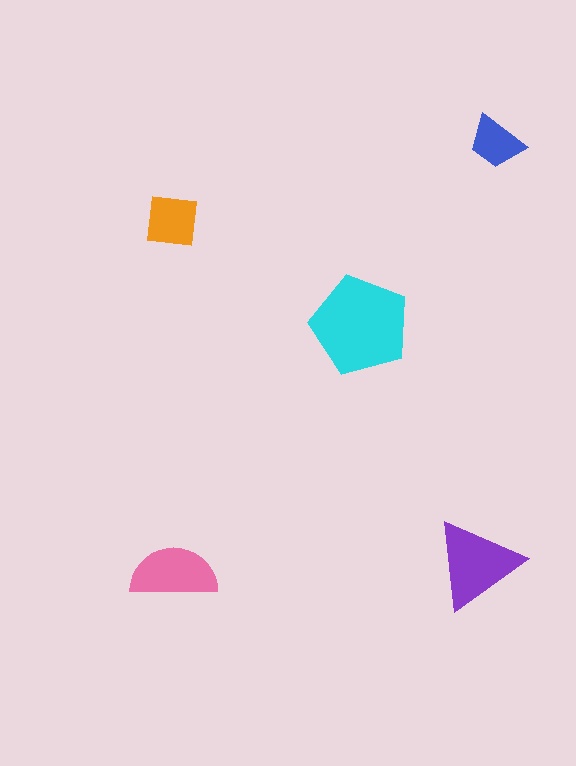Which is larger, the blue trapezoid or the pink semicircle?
The pink semicircle.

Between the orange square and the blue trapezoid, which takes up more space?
The orange square.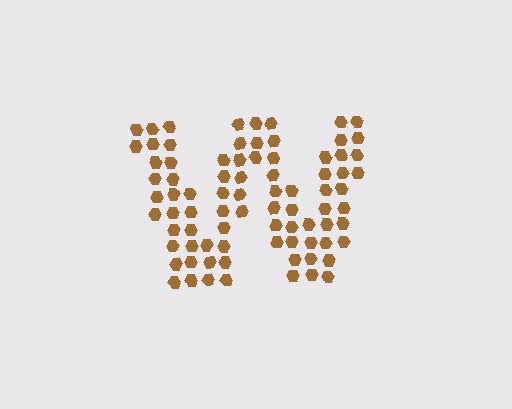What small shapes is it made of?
It is made of small hexagons.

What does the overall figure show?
The overall figure shows the letter W.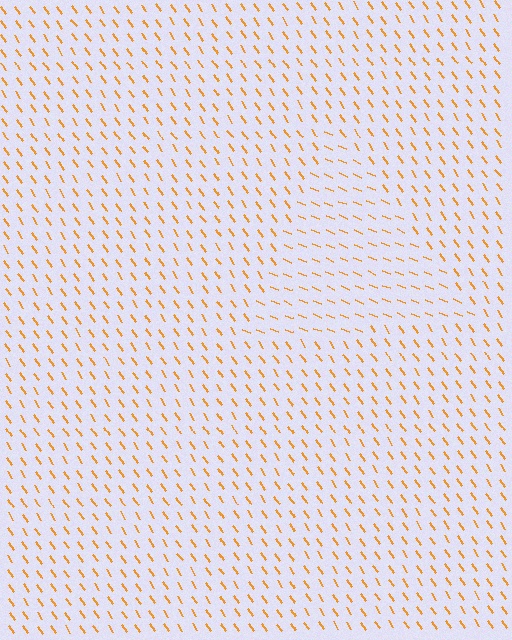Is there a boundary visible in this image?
Yes, there is a texture boundary formed by a change in line orientation.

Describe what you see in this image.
The image is filled with small orange line segments. A triangle region in the image has lines oriented differently from the surrounding lines, creating a visible texture boundary.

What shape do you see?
I see a triangle.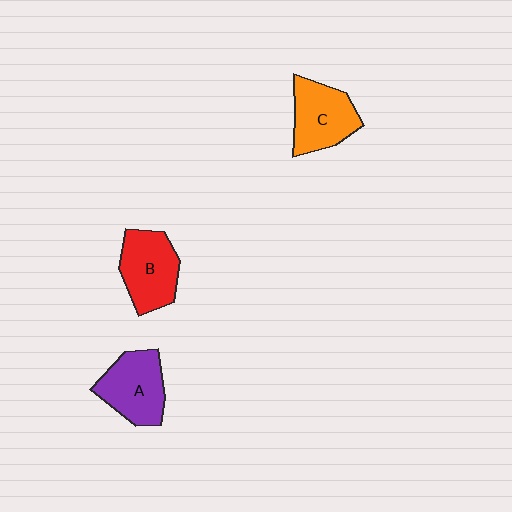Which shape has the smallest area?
Shape C (orange).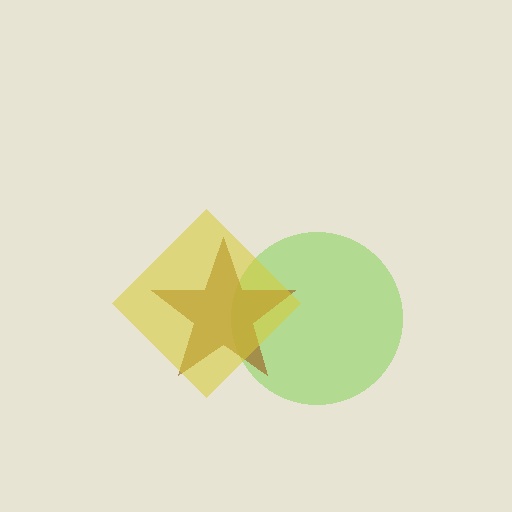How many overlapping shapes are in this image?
There are 3 overlapping shapes in the image.